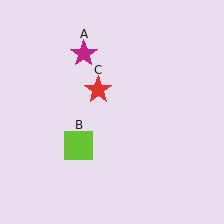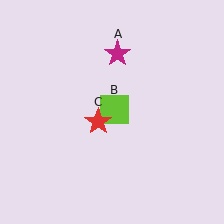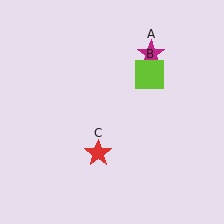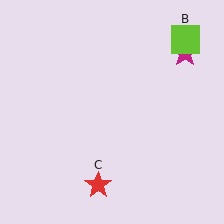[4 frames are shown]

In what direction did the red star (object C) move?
The red star (object C) moved down.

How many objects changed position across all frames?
3 objects changed position: magenta star (object A), lime square (object B), red star (object C).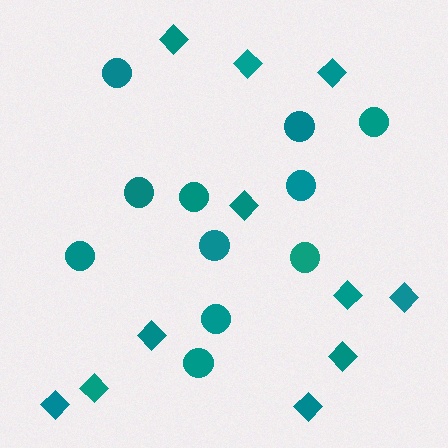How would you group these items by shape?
There are 2 groups: one group of diamonds (11) and one group of circles (11).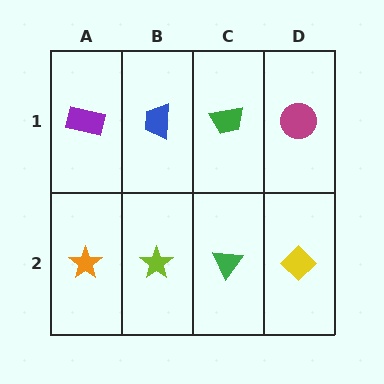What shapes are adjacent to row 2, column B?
A blue trapezoid (row 1, column B), an orange star (row 2, column A), a green triangle (row 2, column C).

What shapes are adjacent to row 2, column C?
A green trapezoid (row 1, column C), a lime star (row 2, column B), a yellow diamond (row 2, column D).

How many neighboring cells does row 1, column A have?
2.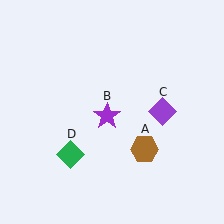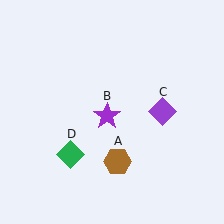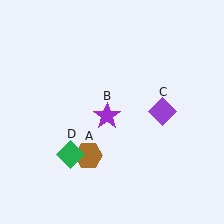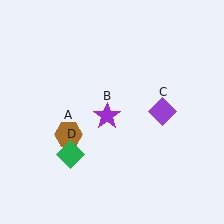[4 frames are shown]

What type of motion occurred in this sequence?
The brown hexagon (object A) rotated clockwise around the center of the scene.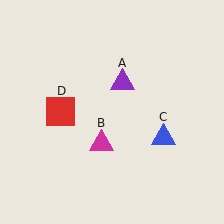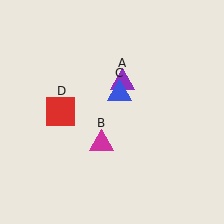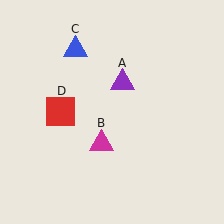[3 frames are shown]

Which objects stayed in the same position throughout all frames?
Purple triangle (object A) and magenta triangle (object B) and red square (object D) remained stationary.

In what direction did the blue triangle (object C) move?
The blue triangle (object C) moved up and to the left.